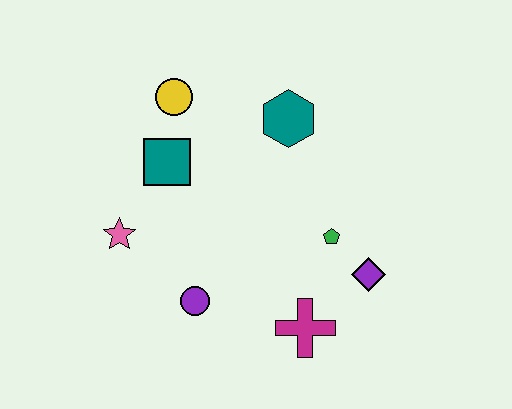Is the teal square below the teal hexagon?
Yes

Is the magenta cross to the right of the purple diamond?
No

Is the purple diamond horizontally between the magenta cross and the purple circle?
No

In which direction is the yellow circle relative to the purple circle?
The yellow circle is above the purple circle.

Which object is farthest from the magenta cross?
The yellow circle is farthest from the magenta cross.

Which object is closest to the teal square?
The yellow circle is closest to the teal square.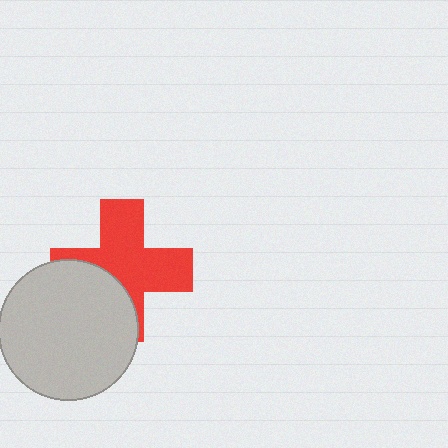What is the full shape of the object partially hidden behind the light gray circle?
The partially hidden object is a red cross.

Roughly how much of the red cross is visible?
About half of it is visible (roughly 64%).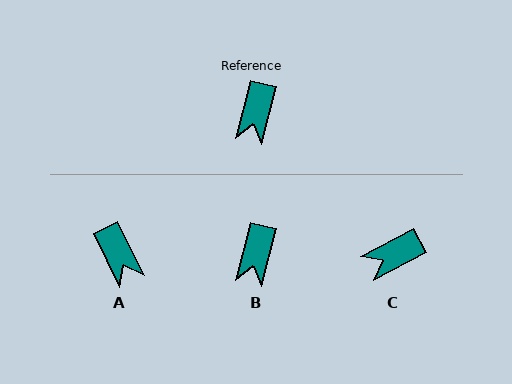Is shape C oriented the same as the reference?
No, it is off by about 48 degrees.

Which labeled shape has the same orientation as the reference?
B.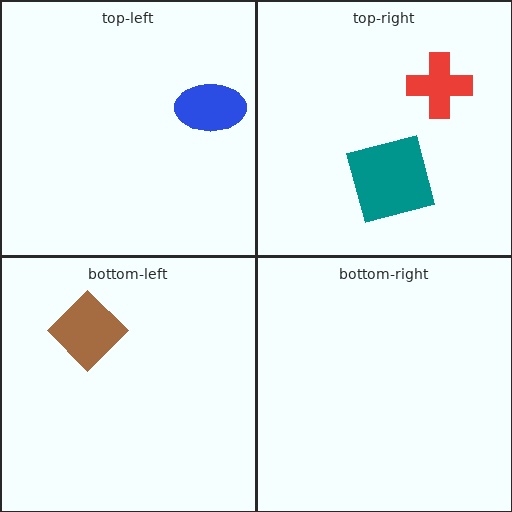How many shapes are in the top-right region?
2.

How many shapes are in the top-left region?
1.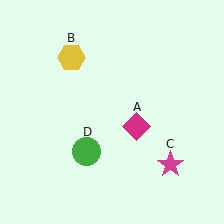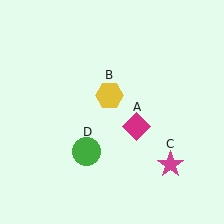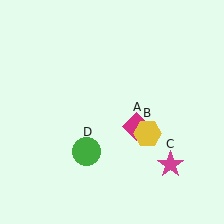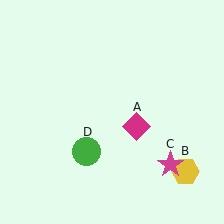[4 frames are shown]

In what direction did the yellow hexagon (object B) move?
The yellow hexagon (object B) moved down and to the right.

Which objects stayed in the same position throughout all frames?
Magenta diamond (object A) and magenta star (object C) and green circle (object D) remained stationary.